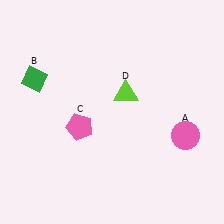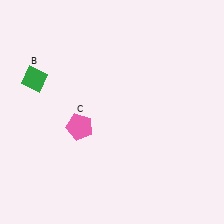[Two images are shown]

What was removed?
The lime triangle (D), the pink circle (A) were removed in Image 2.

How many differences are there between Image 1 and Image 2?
There are 2 differences between the two images.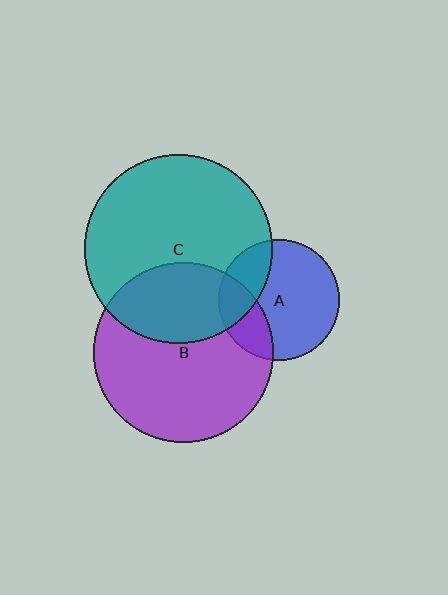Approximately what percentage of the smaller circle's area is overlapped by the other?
Approximately 25%.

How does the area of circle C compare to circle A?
Approximately 2.4 times.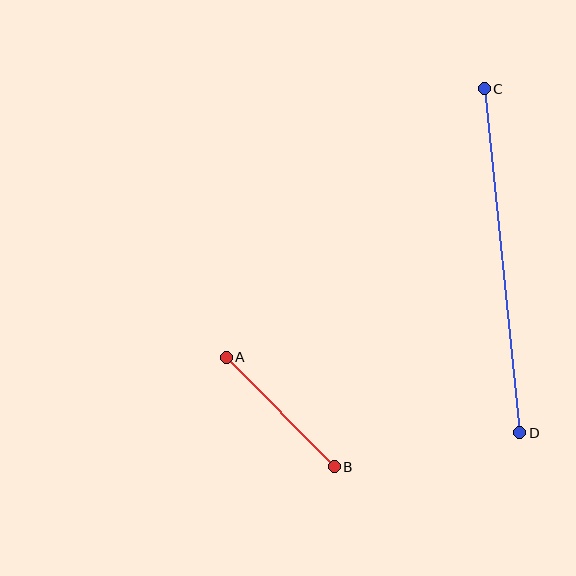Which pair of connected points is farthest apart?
Points C and D are farthest apart.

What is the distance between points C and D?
The distance is approximately 346 pixels.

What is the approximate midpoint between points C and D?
The midpoint is at approximately (502, 261) pixels.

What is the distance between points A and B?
The distance is approximately 154 pixels.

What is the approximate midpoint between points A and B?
The midpoint is at approximately (280, 412) pixels.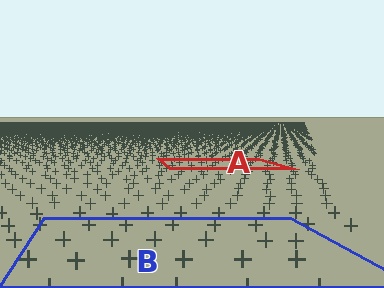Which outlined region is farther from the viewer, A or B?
Region A is farther from the viewer — the texture elements inside it appear smaller and more densely packed.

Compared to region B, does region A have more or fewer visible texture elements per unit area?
Region A has more texture elements per unit area — they are packed more densely because it is farther away.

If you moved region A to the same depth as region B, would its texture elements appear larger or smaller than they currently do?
They would appear larger. At a closer depth, the same texture elements are projected at a bigger on-screen size.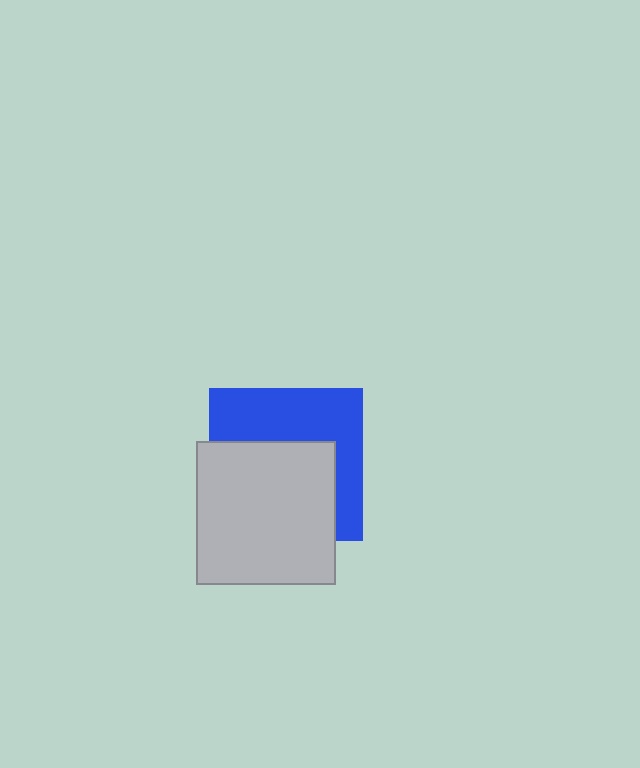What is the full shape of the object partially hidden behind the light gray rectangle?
The partially hidden object is a blue square.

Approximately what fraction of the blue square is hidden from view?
Roughly 53% of the blue square is hidden behind the light gray rectangle.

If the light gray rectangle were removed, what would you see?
You would see the complete blue square.